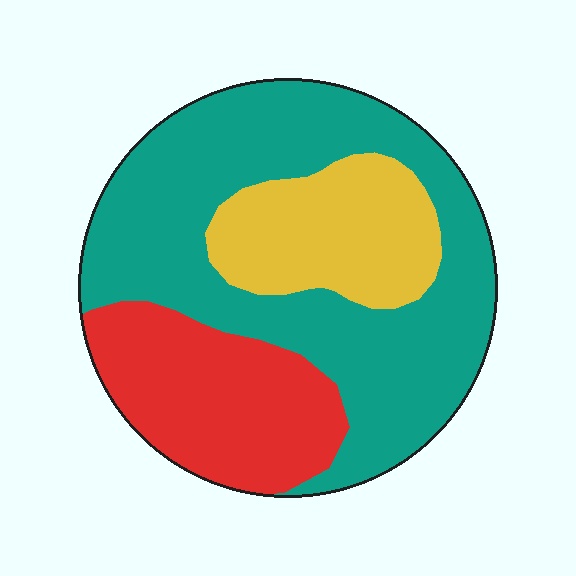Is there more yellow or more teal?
Teal.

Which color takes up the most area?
Teal, at roughly 55%.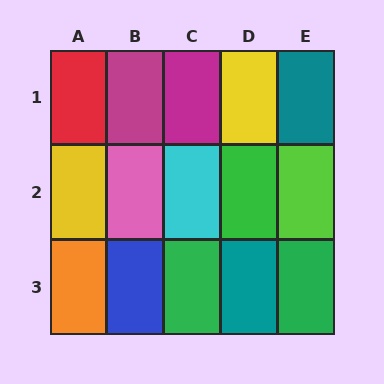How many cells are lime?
1 cell is lime.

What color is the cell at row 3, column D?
Teal.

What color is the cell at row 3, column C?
Green.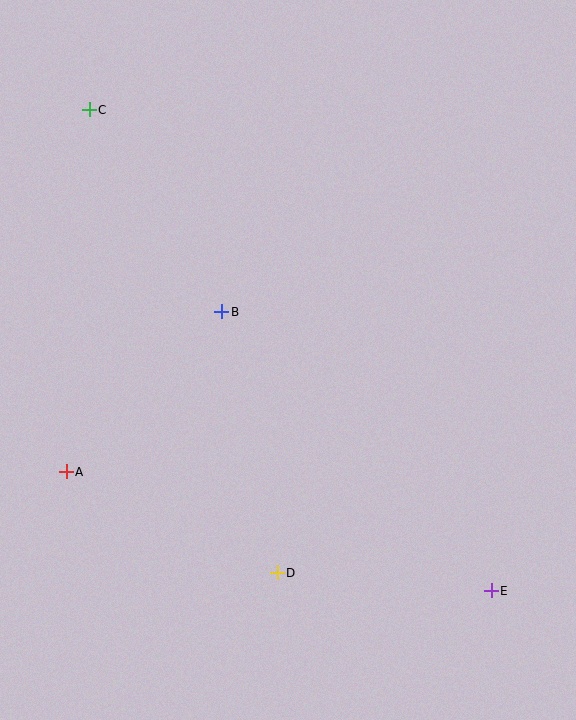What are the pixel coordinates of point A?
Point A is at (66, 472).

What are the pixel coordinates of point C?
Point C is at (89, 110).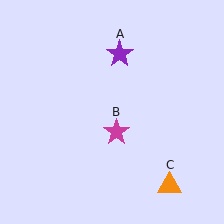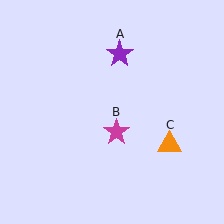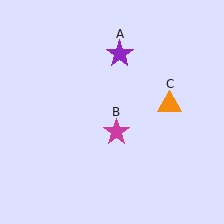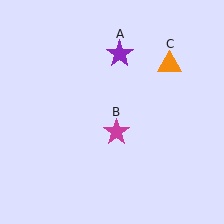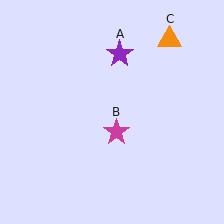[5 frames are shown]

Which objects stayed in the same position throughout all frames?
Purple star (object A) and magenta star (object B) remained stationary.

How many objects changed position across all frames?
1 object changed position: orange triangle (object C).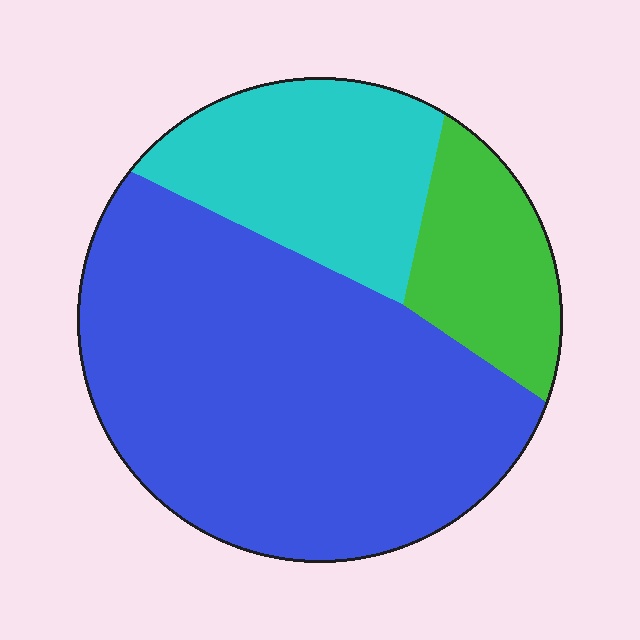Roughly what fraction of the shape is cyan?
Cyan takes up about one quarter (1/4) of the shape.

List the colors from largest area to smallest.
From largest to smallest: blue, cyan, green.